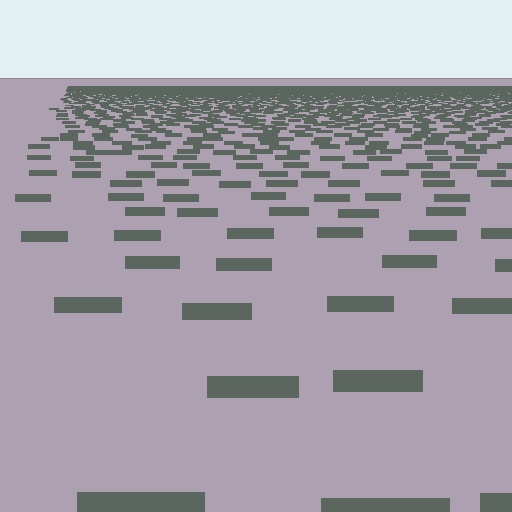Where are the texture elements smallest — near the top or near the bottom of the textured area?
Near the top.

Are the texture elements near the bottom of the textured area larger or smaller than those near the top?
Larger. Near the bottom, elements are closer to the viewer and appear at a bigger on-screen size.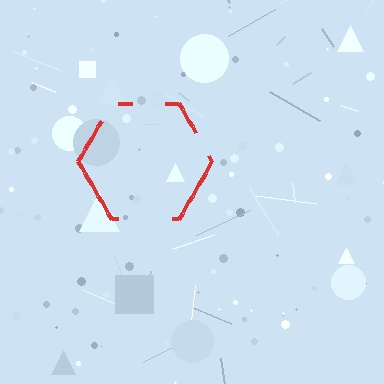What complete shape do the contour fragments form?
The contour fragments form a hexagon.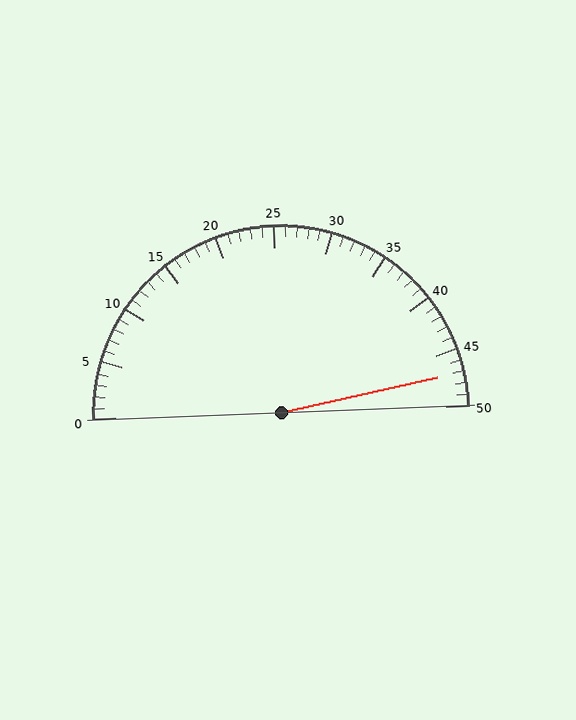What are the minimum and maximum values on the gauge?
The gauge ranges from 0 to 50.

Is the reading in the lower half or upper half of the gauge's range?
The reading is in the upper half of the range (0 to 50).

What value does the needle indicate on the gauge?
The needle indicates approximately 47.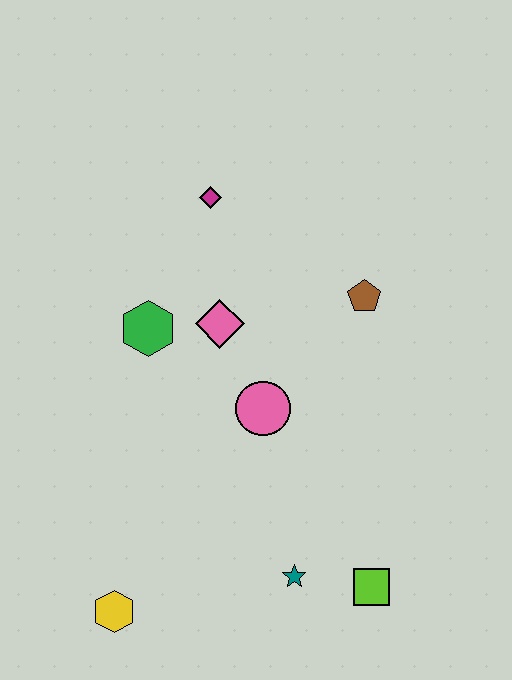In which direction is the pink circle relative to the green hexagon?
The pink circle is to the right of the green hexagon.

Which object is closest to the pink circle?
The pink diamond is closest to the pink circle.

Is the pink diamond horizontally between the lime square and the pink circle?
No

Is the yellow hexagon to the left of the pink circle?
Yes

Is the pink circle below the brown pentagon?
Yes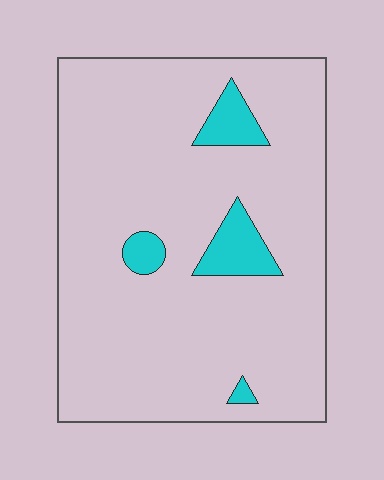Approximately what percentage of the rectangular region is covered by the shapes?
Approximately 10%.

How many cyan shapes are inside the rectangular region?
4.